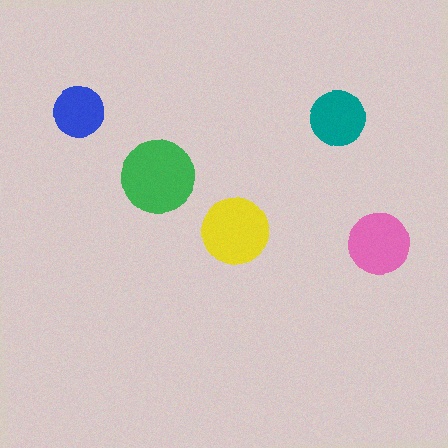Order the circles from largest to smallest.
the green one, the yellow one, the pink one, the teal one, the blue one.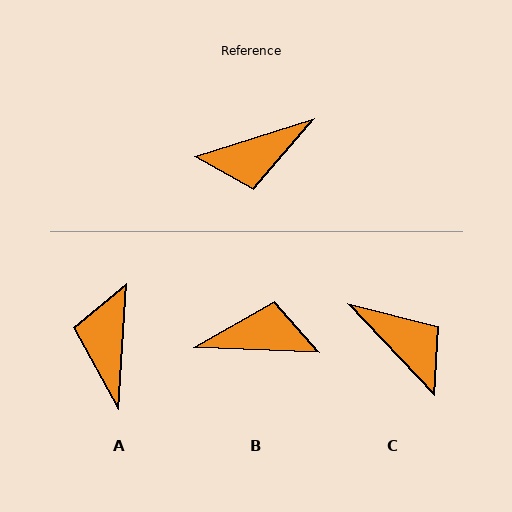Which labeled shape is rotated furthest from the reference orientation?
B, about 160 degrees away.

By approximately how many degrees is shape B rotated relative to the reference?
Approximately 160 degrees counter-clockwise.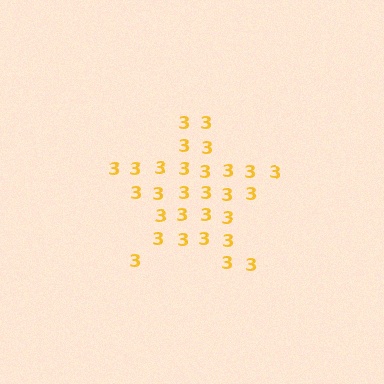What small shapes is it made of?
It is made of small digit 3's.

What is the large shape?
The large shape is a star.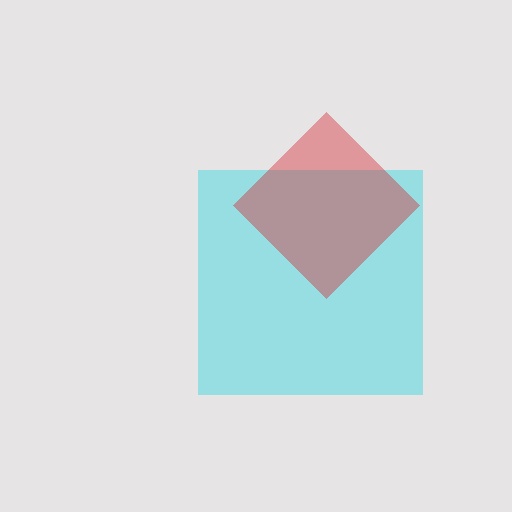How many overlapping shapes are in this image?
There are 2 overlapping shapes in the image.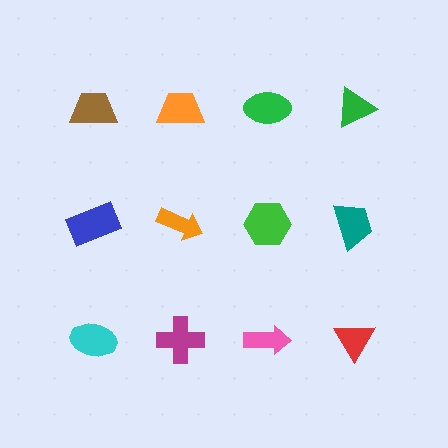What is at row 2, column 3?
A green hexagon.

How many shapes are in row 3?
4 shapes.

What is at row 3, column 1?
A cyan ellipse.